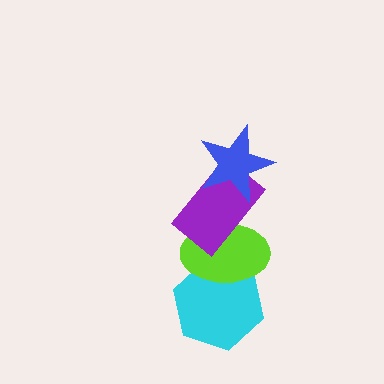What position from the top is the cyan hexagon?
The cyan hexagon is 4th from the top.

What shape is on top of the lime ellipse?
The purple rectangle is on top of the lime ellipse.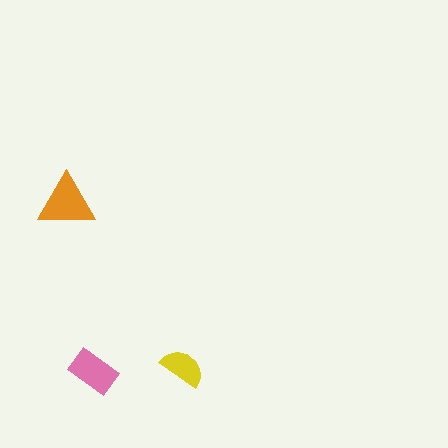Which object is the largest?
The orange triangle.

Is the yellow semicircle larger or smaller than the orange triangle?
Smaller.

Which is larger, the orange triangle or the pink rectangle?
The orange triangle.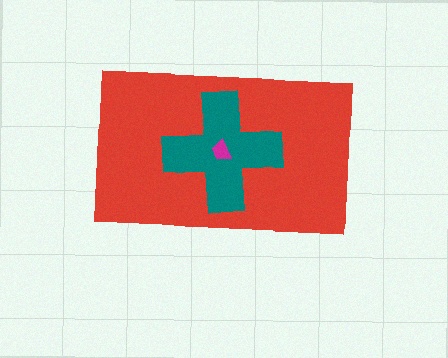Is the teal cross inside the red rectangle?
Yes.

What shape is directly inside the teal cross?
The magenta trapezoid.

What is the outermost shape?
The red rectangle.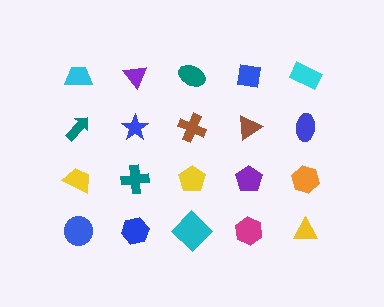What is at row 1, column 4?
A blue square.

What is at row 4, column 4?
A magenta hexagon.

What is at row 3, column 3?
A yellow pentagon.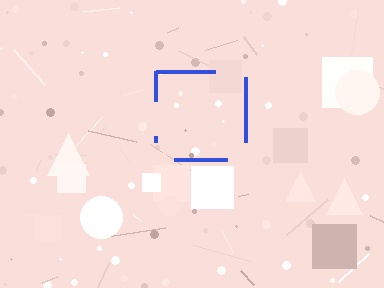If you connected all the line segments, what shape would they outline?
They would outline a square.